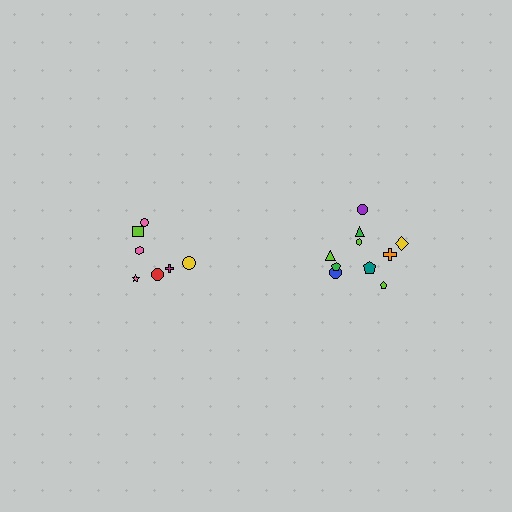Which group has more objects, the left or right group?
The right group.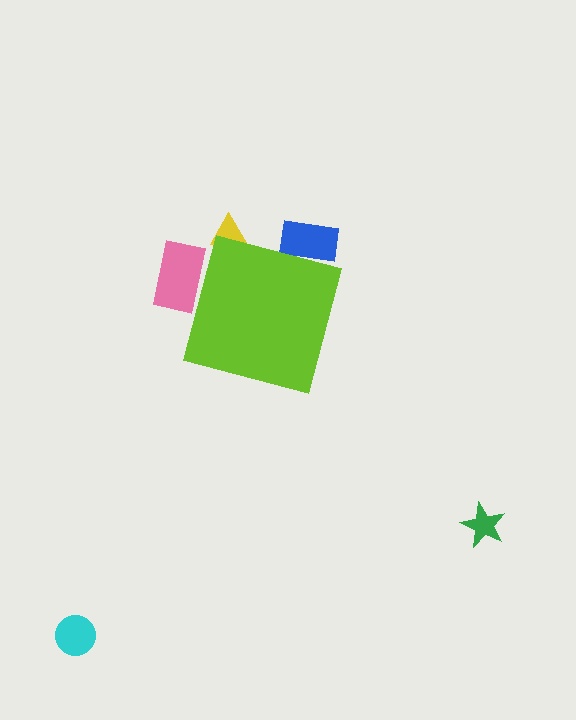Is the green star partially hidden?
No, the green star is fully visible.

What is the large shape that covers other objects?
A lime square.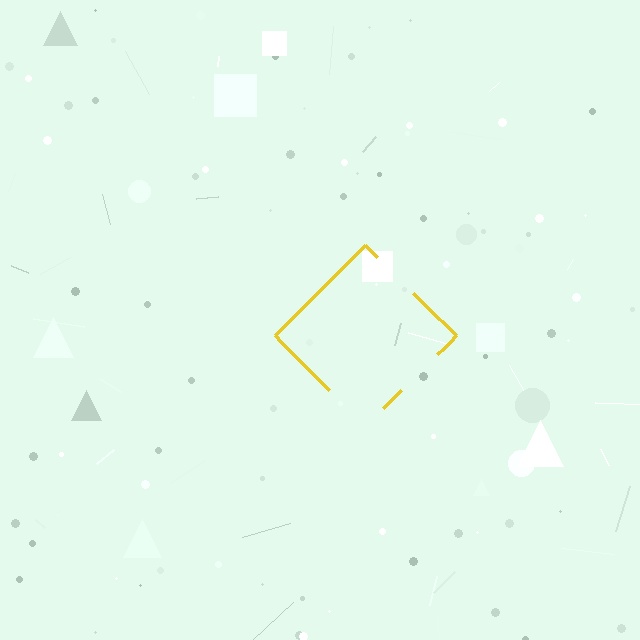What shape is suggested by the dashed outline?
The dashed outline suggests a diamond.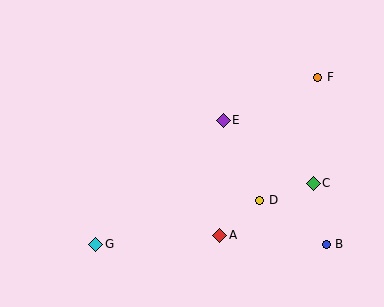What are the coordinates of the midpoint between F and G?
The midpoint between F and G is at (207, 161).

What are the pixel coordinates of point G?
Point G is at (96, 244).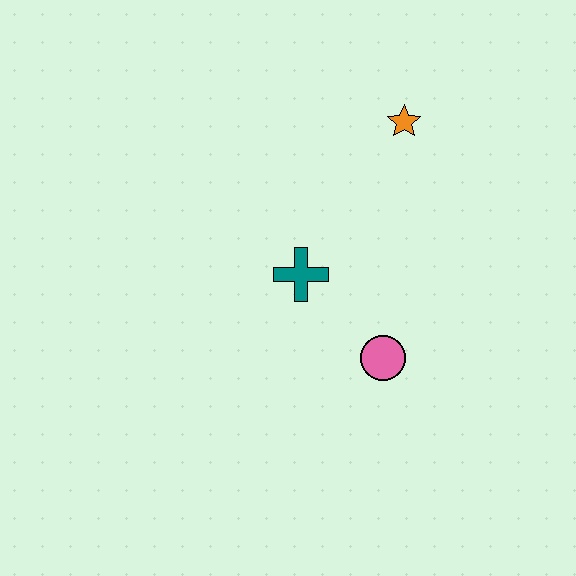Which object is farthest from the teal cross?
The orange star is farthest from the teal cross.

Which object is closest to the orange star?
The teal cross is closest to the orange star.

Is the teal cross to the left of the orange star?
Yes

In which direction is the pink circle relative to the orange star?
The pink circle is below the orange star.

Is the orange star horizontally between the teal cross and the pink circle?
No